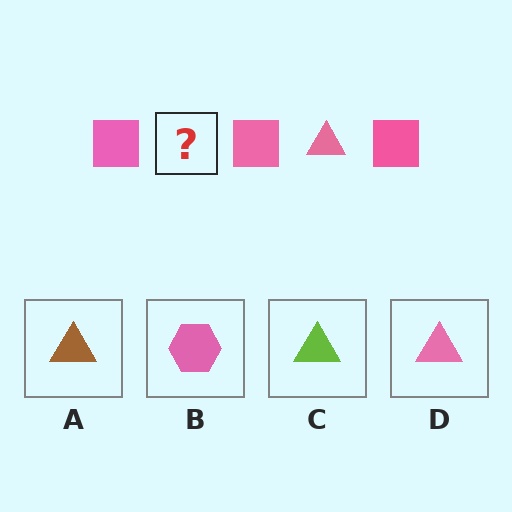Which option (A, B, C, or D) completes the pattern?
D.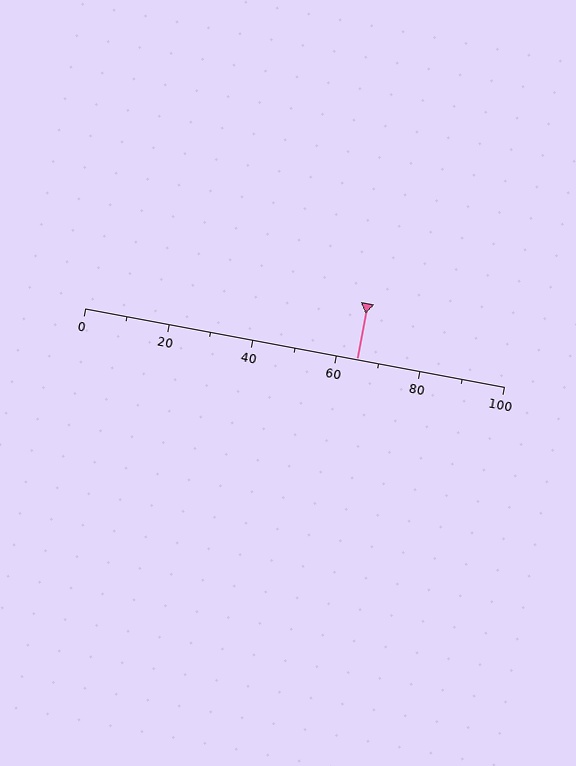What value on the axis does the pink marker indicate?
The marker indicates approximately 65.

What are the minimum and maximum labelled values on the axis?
The axis runs from 0 to 100.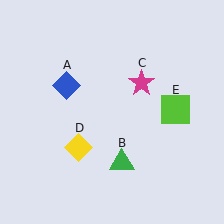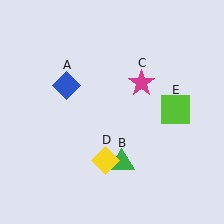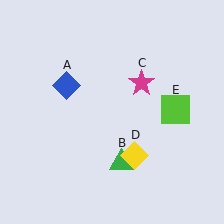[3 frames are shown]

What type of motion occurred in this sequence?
The yellow diamond (object D) rotated counterclockwise around the center of the scene.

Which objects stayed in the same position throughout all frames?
Blue diamond (object A) and green triangle (object B) and magenta star (object C) and lime square (object E) remained stationary.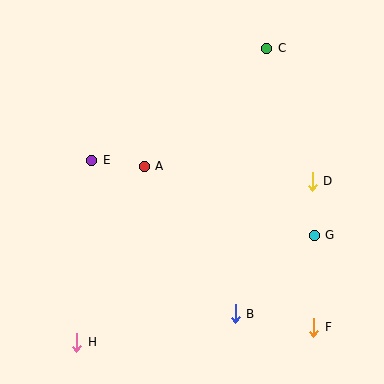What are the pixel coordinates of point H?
Point H is at (77, 342).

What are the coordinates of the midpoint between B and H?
The midpoint between B and H is at (156, 328).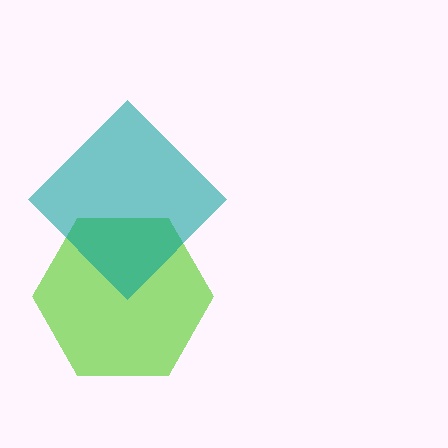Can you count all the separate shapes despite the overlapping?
Yes, there are 2 separate shapes.